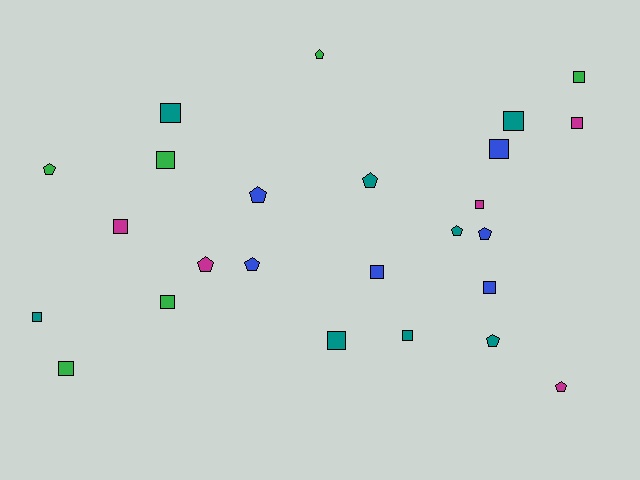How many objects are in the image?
There are 25 objects.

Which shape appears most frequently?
Square, with 15 objects.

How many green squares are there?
There are 4 green squares.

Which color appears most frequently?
Teal, with 8 objects.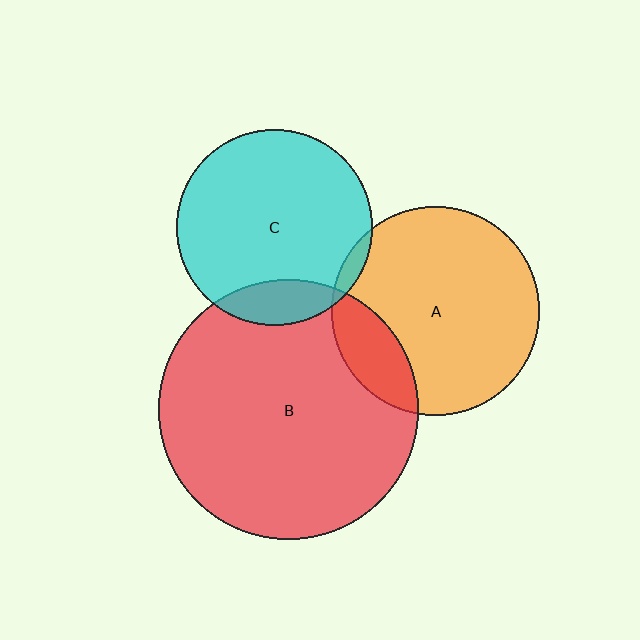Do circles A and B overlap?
Yes.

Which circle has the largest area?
Circle B (red).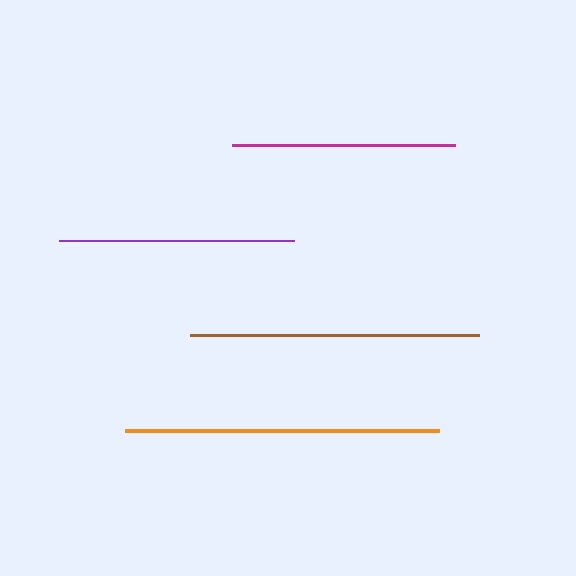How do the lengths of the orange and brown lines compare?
The orange and brown lines are approximately the same length.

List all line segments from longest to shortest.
From longest to shortest: orange, brown, purple, magenta.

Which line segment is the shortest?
The magenta line is the shortest at approximately 223 pixels.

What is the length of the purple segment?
The purple segment is approximately 235 pixels long.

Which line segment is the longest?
The orange line is the longest at approximately 314 pixels.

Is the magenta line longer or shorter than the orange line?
The orange line is longer than the magenta line.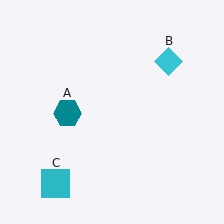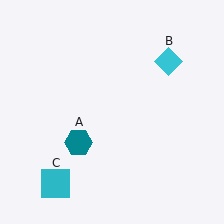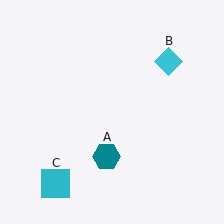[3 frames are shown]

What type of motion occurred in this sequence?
The teal hexagon (object A) rotated counterclockwise around the center of the scene.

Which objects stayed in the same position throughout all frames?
Cyan diamond (object B) and cyan square (object C) remained stationary.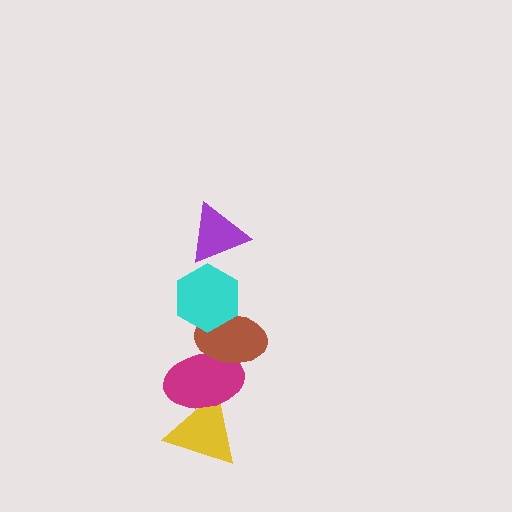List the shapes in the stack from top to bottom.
From top to bottom: the purple triangle, the cyan hexagon, the brown ellipse, the magenta ellipse, the yellow triangle.